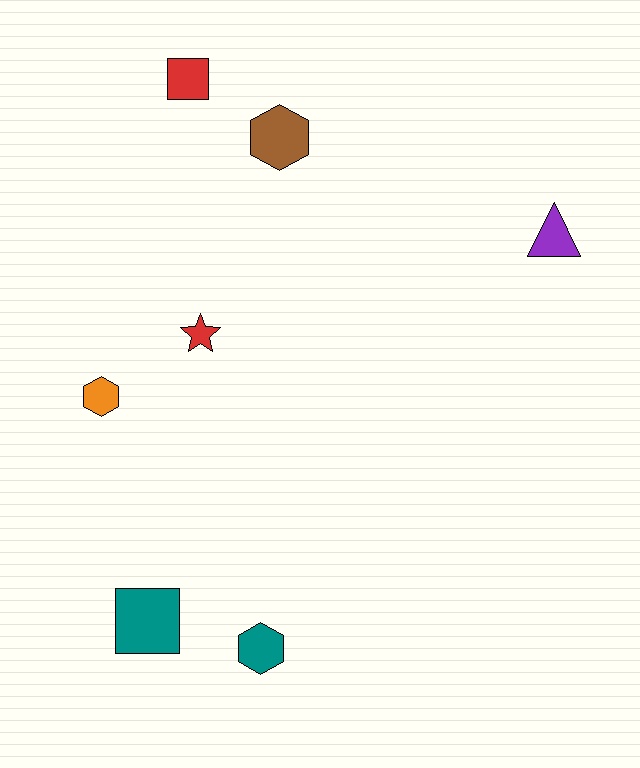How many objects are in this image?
There are 7 objects.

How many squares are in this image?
There are 2 squares.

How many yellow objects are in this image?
There are no yellow objects.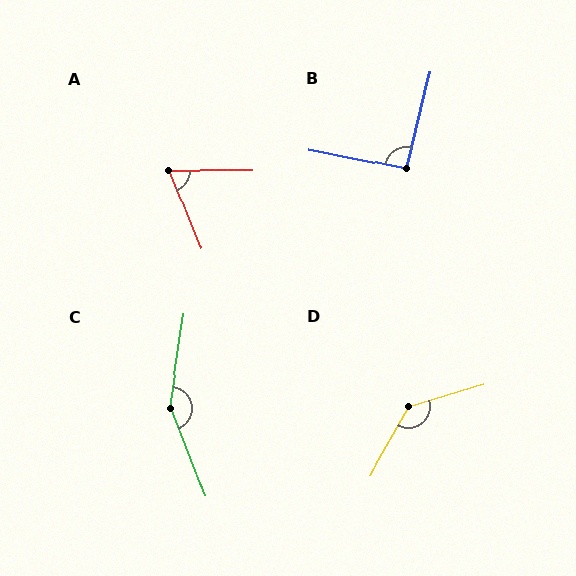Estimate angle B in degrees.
Approximately 93 degrees.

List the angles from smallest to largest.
A (68°), B (93°), D (136°), C (149°).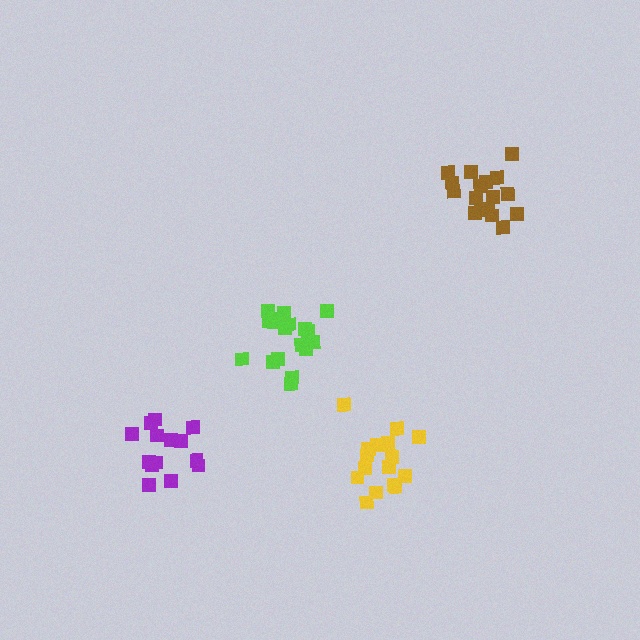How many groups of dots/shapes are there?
There are 4 groups.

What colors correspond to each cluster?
The clusters are colored: lime, yellow, brown, purple.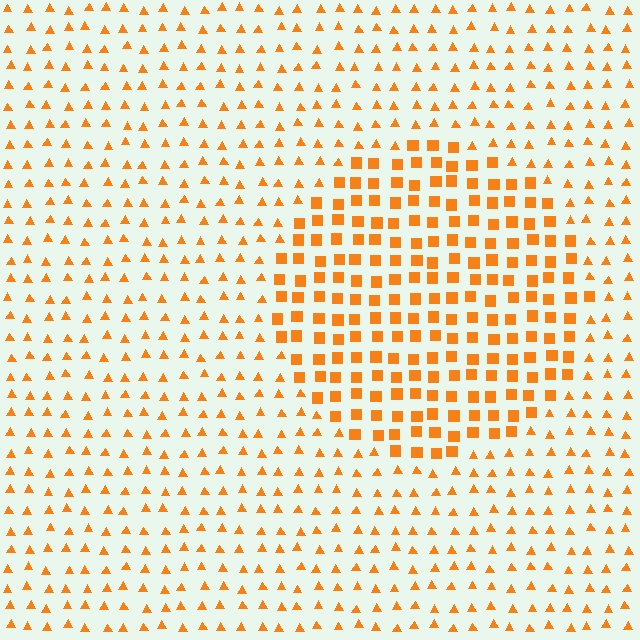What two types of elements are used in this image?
The image uses squares inside the circle region and triangles outside it.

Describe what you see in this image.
The image is filled with small orange elements arranged in a uniform grid. A circle-shaped region contains squares, while the surrounding area contains triangles. The boundary is defined purely by the change in element shape.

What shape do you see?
I see a circle.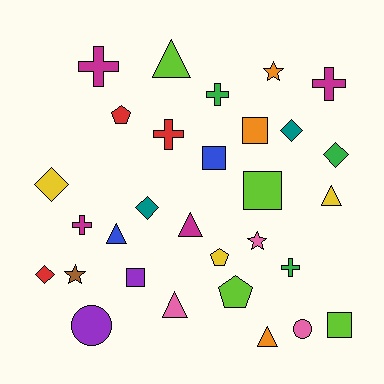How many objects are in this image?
There are 30 objects.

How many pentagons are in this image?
There are 3 pentagons.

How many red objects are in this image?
There are 3 red objects.